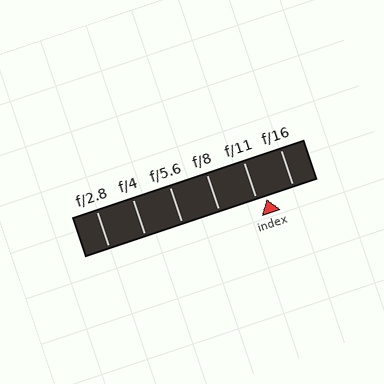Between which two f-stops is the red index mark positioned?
The index mark is between f/11 and f/16.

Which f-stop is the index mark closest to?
The index mark is closest to f/11.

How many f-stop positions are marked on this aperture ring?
There are 6 f-stop positions marked.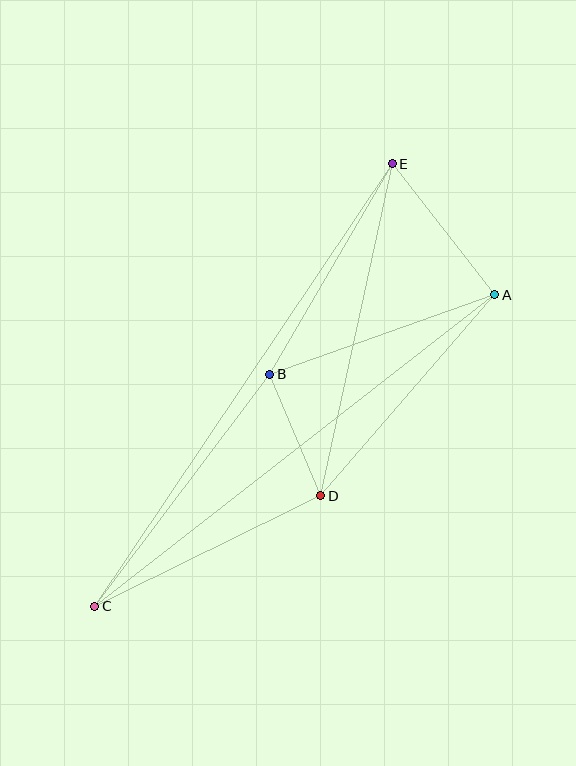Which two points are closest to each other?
Points B and D are closest to each other.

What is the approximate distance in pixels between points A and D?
The distance between A and D is approximately 266 pixels.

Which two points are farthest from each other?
Points C and E are farthest from each other.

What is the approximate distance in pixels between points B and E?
The distance between B and E is approximately 244 pixels.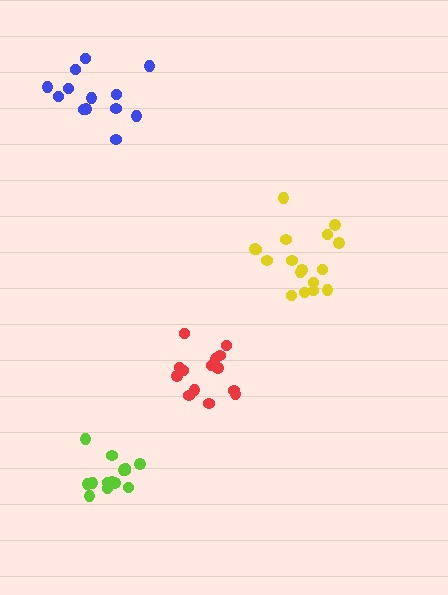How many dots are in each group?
Group 1: 14 dots, Group 2: 14 dots, Group 3: 13 dots, Group 4: 17 dots (58 total).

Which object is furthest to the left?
The blue cluster is leftmost.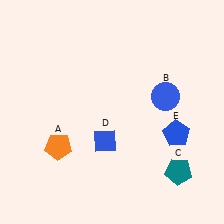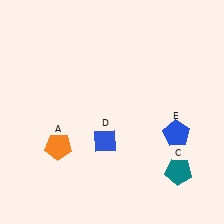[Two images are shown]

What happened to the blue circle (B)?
The blue circle (B) was removed in Image 2. It was in the top-right area of Image 1.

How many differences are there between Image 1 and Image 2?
There is 1 difference between the two images.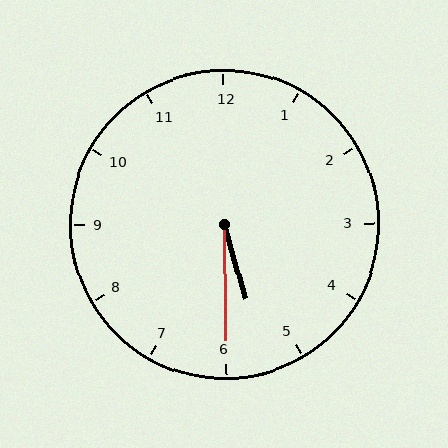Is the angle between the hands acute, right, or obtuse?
It is acute.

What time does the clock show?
5:30.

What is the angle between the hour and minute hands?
Approximately 15 degrees.